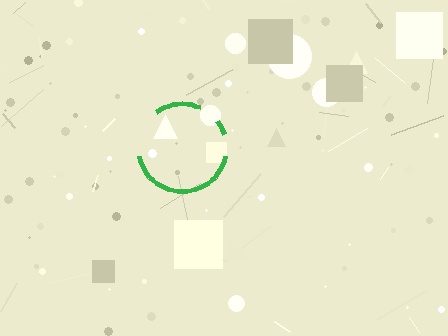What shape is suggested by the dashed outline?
The dashed outline suggests a circle.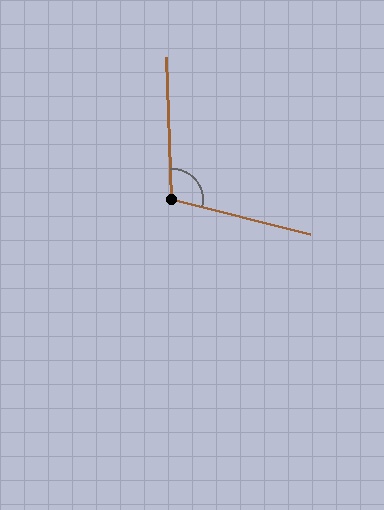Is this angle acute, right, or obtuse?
It is obtuse.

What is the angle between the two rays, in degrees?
Approximately 106 degrees.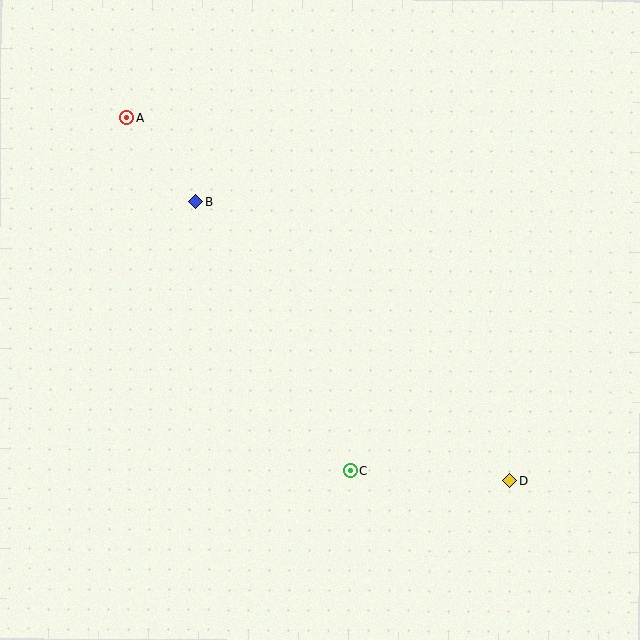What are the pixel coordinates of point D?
Point D is at (510, 481).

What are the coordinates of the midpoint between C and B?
The midpoint between C and B is at (273, 336).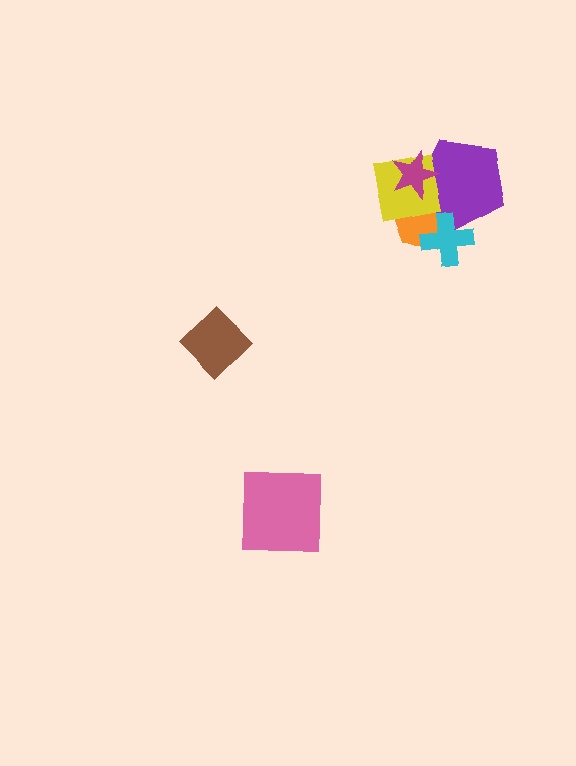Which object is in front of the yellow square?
The magenta star is in front of the yellow square.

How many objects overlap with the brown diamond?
0 objects overlap with the brown diamond.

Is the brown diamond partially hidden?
No, no other shape covers it.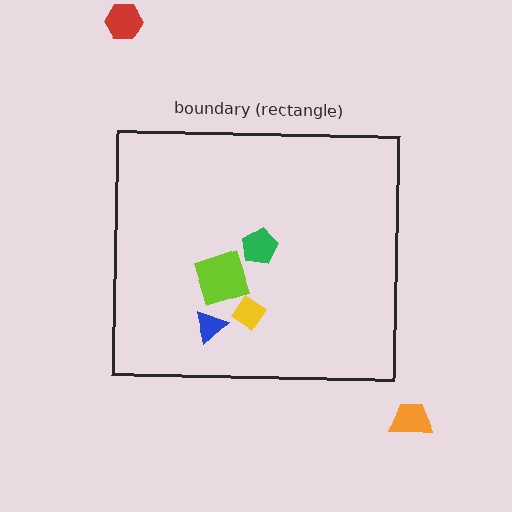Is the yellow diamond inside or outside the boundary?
Inside.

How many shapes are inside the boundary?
4 inside, 2 outside.